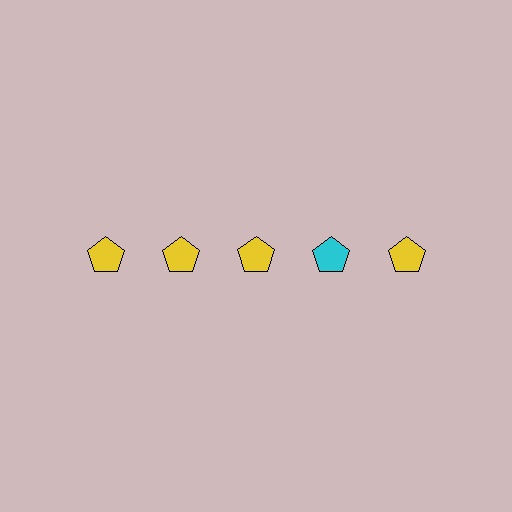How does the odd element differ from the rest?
It has a different color: cyan instead of yellow.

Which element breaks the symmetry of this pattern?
The cyan pentagon in the top row, second from right column breaks the symmetry. All other shapes are yellow pentagons.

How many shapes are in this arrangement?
There are 5 shapes arranged in a grid pattern.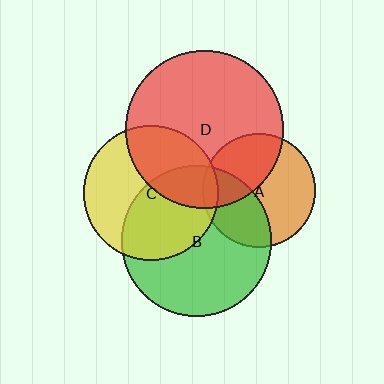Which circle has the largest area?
Circle D (red).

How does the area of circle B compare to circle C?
Approximately 1.2 times.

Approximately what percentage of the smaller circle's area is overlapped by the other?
Approximately 40%.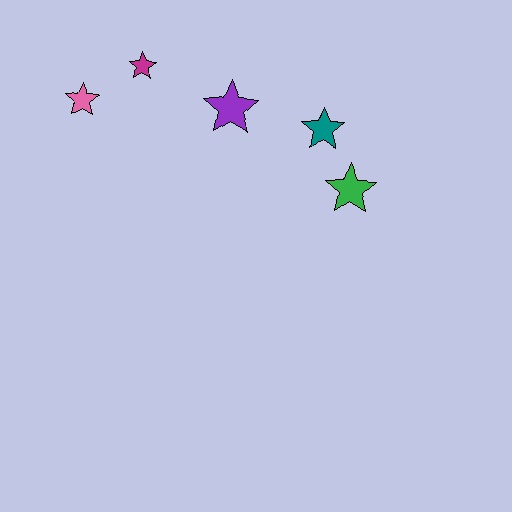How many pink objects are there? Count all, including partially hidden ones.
There is 1 pink object.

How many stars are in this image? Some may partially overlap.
There are 5 stars.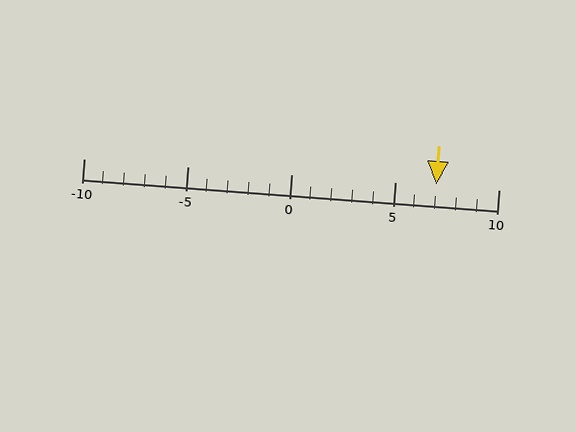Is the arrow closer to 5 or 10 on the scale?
The arrow is closer to 5.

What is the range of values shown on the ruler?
The ruler shows values from -10 to 10.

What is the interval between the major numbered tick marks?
The major tick marks are spaced 5 units apart.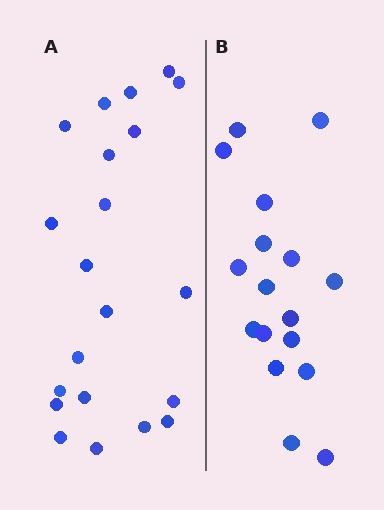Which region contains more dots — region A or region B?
Region A (the left region) has more dots.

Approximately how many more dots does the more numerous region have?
Region A has about 4 more dots than region B.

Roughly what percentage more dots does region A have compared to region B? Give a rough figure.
About 25% more.